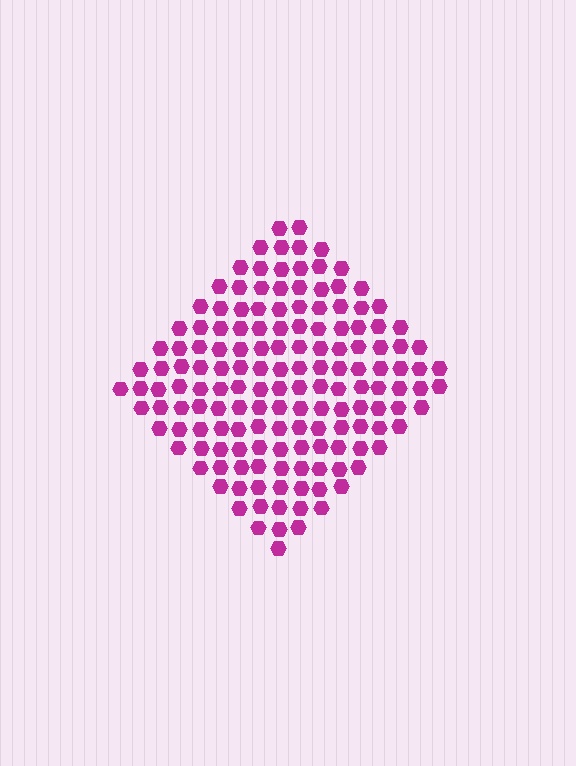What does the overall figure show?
The overall figure shows a diamond.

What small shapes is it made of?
It is made of small hexagons.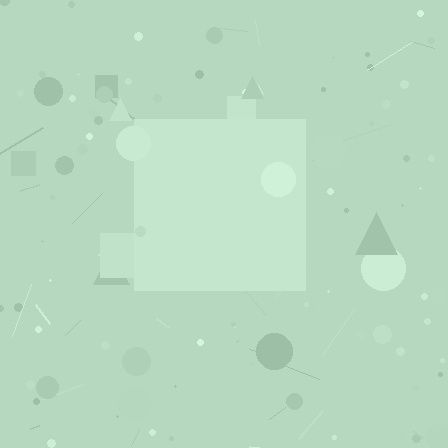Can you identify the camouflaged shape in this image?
The camouflaged shape is a square.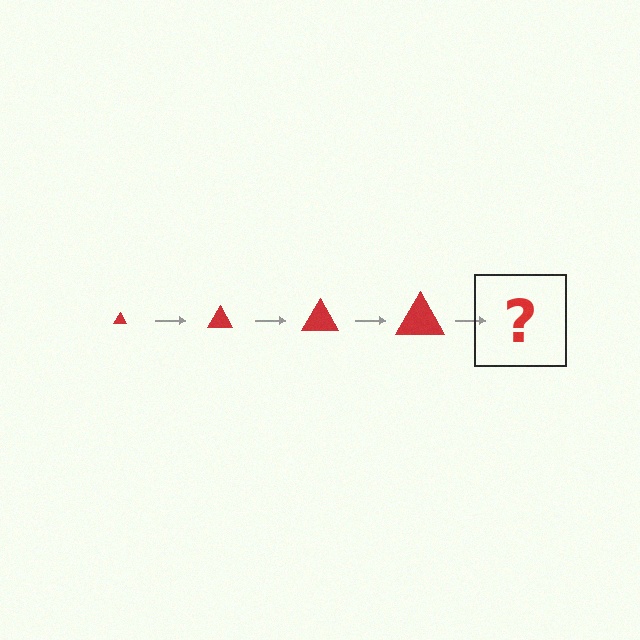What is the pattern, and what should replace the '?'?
The pattern is that the triangle gets progressively larger each step. The '?' should be a red triangle, larger than the previous one.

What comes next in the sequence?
The next element should be a red triangle, larger than the previous one.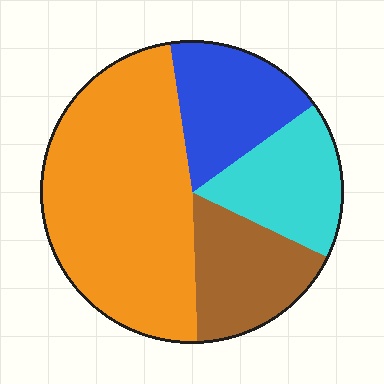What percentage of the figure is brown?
Brown covers about 15% of the figure.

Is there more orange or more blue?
Orange.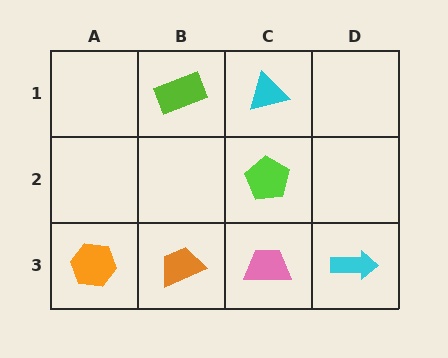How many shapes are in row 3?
4 shapes.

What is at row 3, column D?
A cyan arrow.